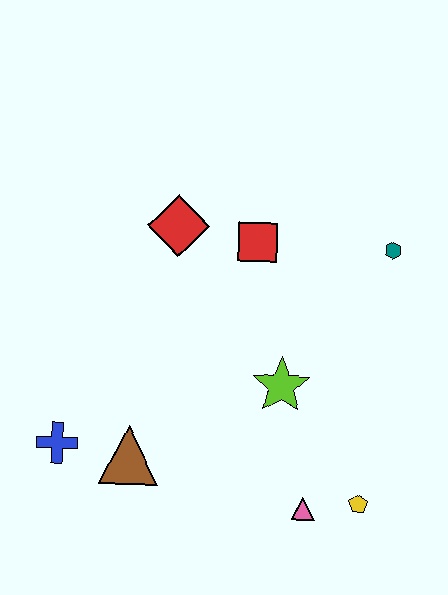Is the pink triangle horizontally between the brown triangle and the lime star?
No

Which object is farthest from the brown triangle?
The teal hexagon is farthest from the brown triangle.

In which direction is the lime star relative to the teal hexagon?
The lime star is below the teal hexagon.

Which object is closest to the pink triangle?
The yellow pentagon is closest to the pink triangle.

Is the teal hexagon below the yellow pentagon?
No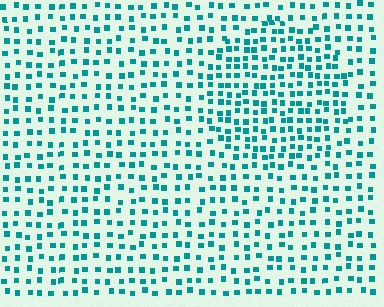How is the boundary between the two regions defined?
The boundary is defined by a change in element density (approximately 1.6x ratio). All elements are the same color, size, and shape.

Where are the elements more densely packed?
The elements are more densely packed inside the circle boundary.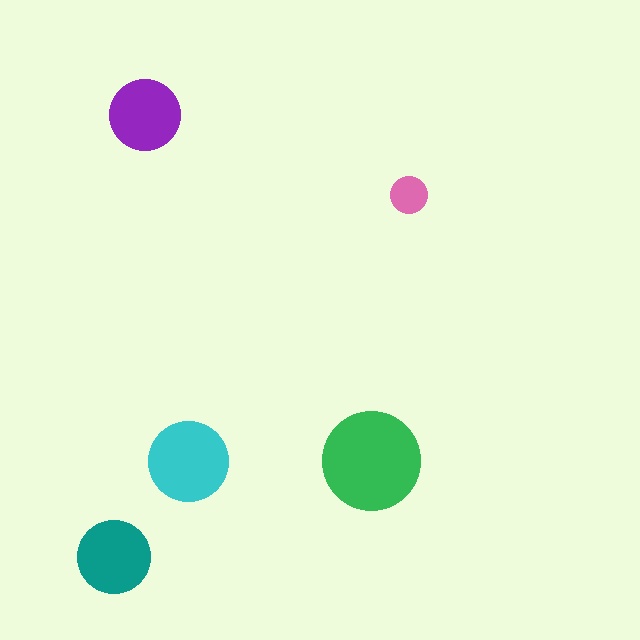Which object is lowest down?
The teal circle is bottommost.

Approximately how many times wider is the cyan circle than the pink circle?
About 2 times wider.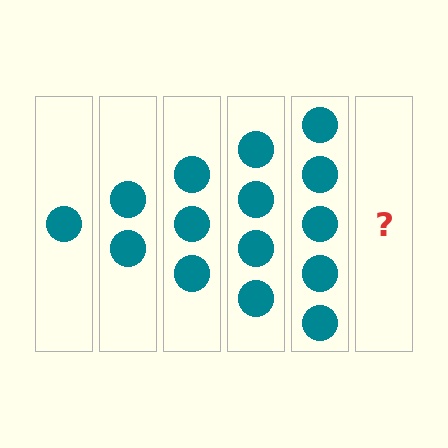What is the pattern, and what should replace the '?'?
The pattern is that each step adds one more circle. The '?' should be 6 circles.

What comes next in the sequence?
The next element should be 6 circles.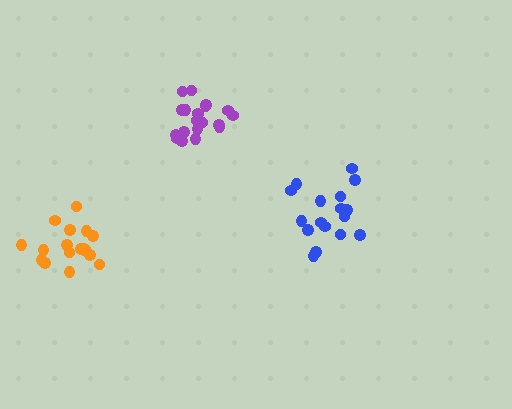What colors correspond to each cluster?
The clusters are colored: orange, blue, purple.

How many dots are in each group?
Group 1: 17 dots, Group 2: 17 dots, Group 3: 19 dots (53 total).